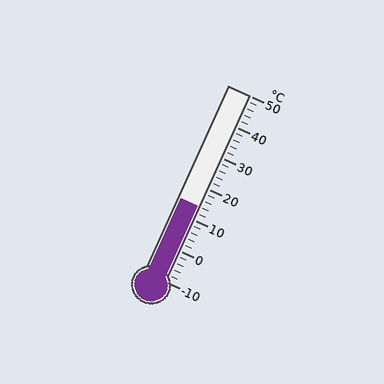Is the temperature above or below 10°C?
The temperature is above 10°C.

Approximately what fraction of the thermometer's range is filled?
The thermometer is filled to approximately 40% of its range.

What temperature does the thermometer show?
The thermometer shows approximately 14°C.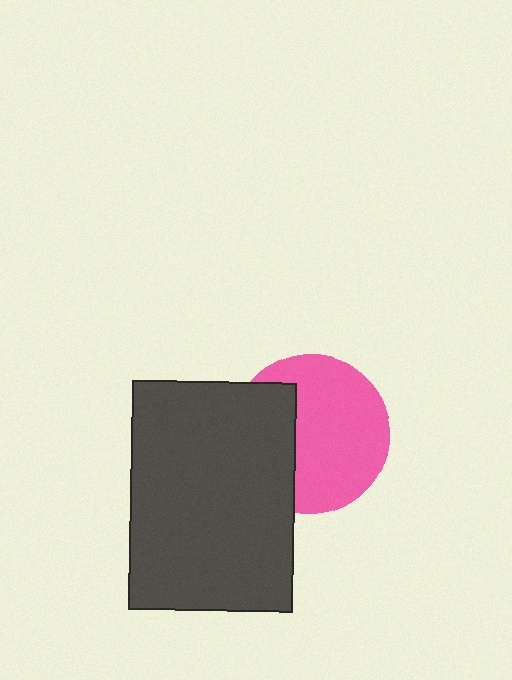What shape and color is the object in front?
The object in front is a dark gray rectangle.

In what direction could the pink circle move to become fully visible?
The pink circle could move right. That would shift it out from behind the dark gray rectangle entirely.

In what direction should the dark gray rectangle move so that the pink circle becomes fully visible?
The dark gray rectangle should move left. That is the shortest direction to clear the overlap and leave the pink circle fully visible.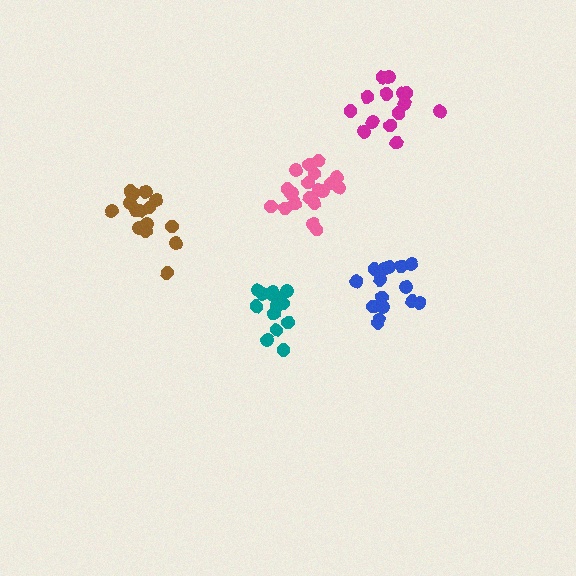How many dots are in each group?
Group 1: 15 dots, Group 2: 14 dots, Group 3: 15 dots, Group 4: 20 dots, Group 5: 15 dots (79 total).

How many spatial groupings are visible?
There are 5 spatial groupings.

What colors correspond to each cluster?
The clusters are colored: brown, teal, magenta, pink, blue.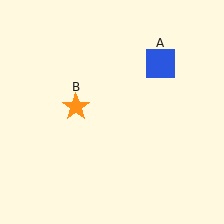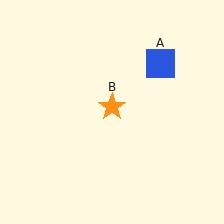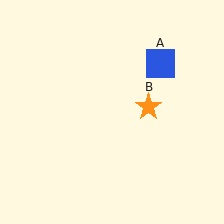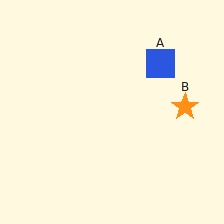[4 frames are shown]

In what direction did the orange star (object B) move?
The orange star (object B) moved right.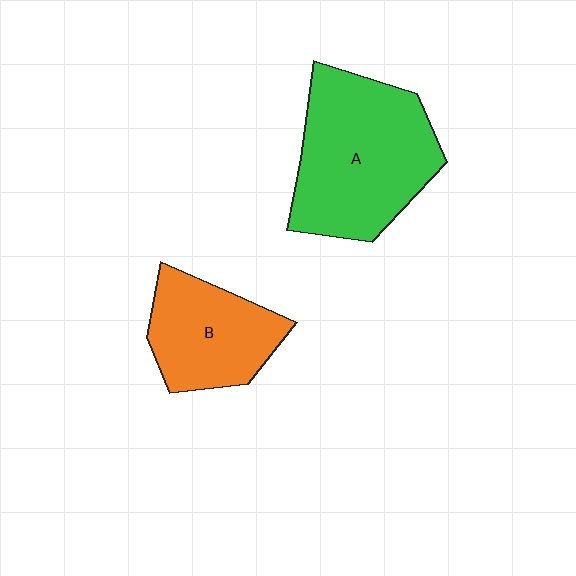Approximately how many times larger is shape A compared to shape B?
Approximately 1.6 times.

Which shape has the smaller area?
Shape B (orange).